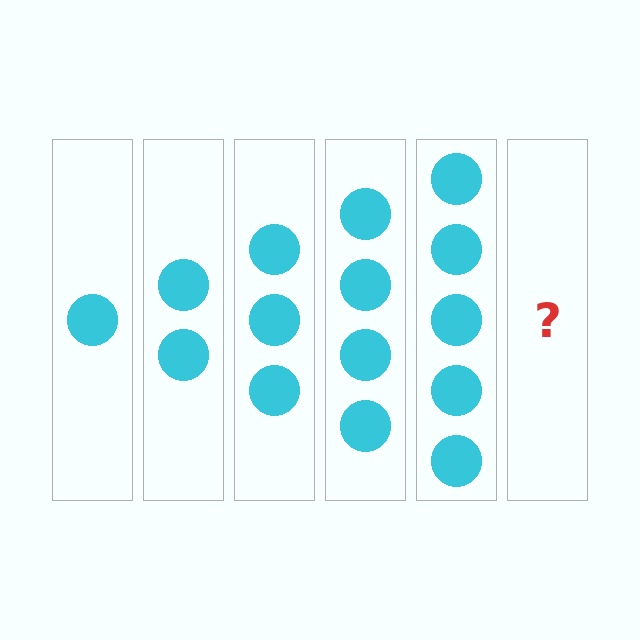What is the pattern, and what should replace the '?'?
The pattern is that each step adds one more circle. The '?' should be 6 circles.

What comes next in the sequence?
The next element should be 6 circles.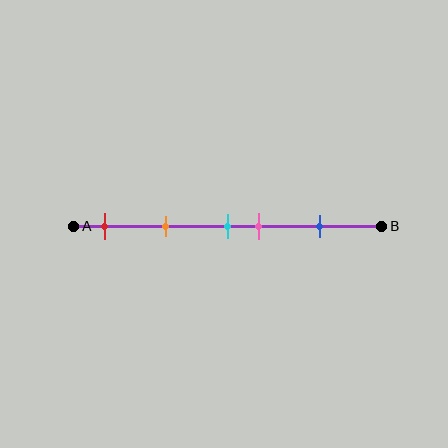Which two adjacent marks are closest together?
The cyan and pink marks are the closest adjacent pair.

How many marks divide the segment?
There are 5 marks dividing the segment.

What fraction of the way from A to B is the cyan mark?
The cyan mark is approximately 50% (0.5) of the way from A to B.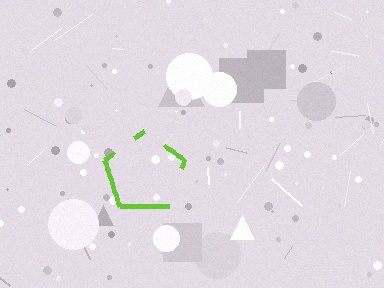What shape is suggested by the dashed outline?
The dashed outline suggests a pentagon.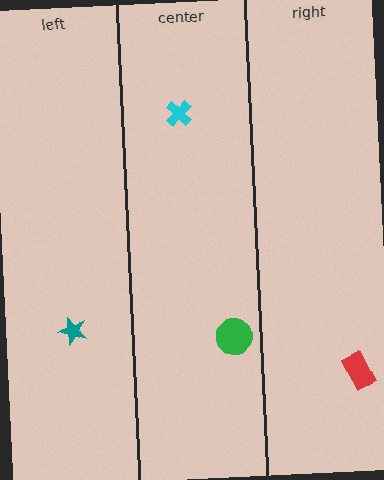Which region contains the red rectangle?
The right region.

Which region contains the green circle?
The center region.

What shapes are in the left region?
The teal star.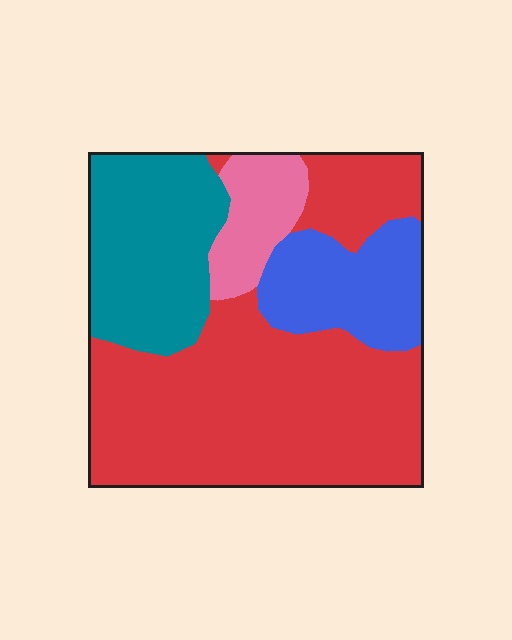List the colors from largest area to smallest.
From largest to smallest: red, teal, blue, pink.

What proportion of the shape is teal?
Teal covers roughly 20% of the shape.